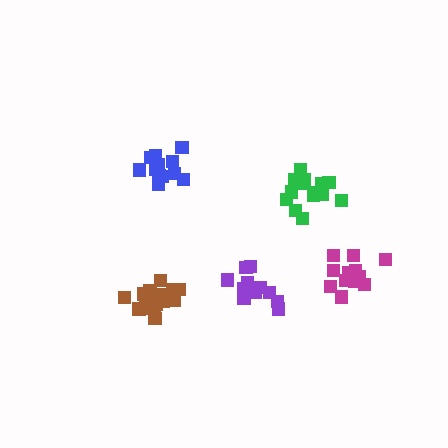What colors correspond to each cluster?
The clusters are colored: green, brown, magenta, blue, purple.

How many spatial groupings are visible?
There are 5 spatial groupings.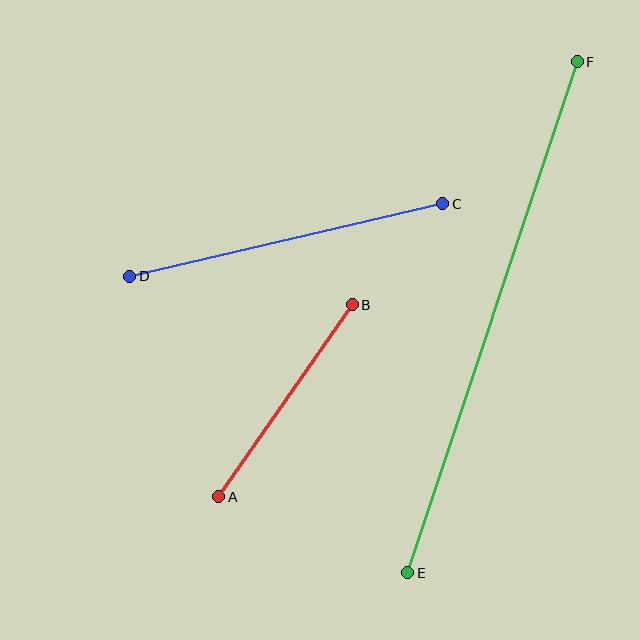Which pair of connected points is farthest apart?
Points E and F are farthest apart.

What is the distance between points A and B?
The distance is approximately 234 pixels.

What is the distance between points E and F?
The distance is approximately 539 pixels.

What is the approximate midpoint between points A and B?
The midpoint is at approximately (286, 401) pixels.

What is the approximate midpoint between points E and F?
The midpoint is at approximately (492, 317) pixels.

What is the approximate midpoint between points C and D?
The midpoint is at approximately (286, 240) pixels.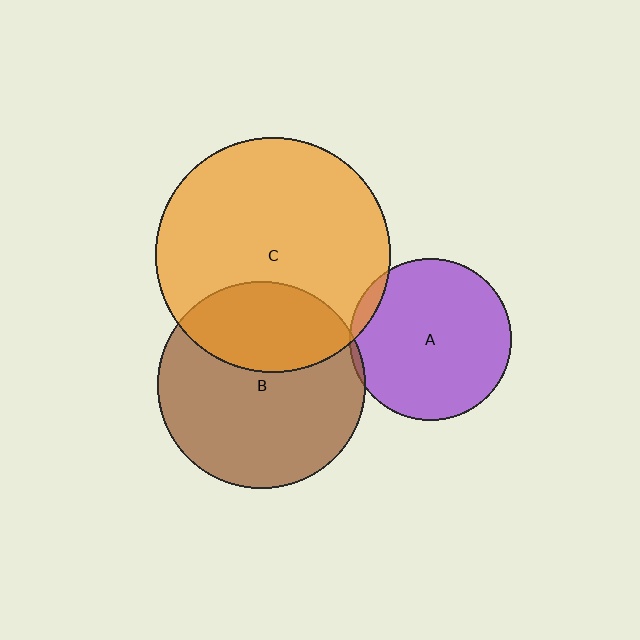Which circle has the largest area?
Circle C (orange).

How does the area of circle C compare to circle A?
Approximately 2.1 times.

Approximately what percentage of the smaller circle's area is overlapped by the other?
Approximately 5%.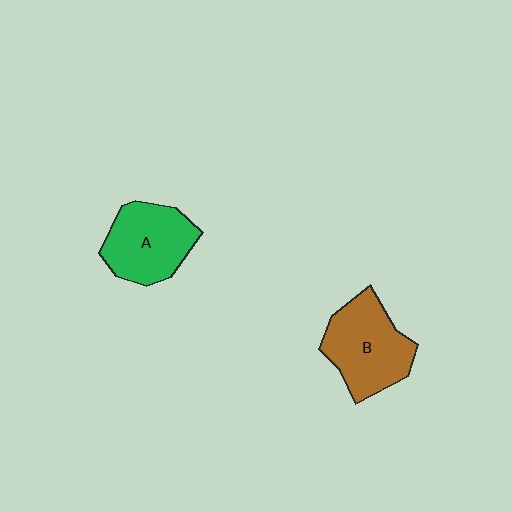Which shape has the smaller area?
Shape A (green).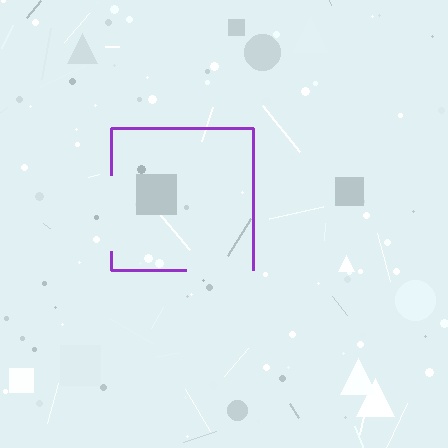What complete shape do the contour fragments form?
The contour fragments form a square.